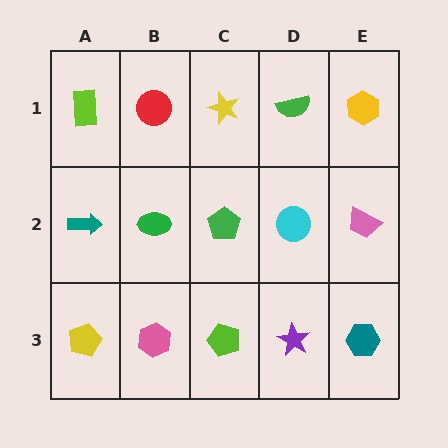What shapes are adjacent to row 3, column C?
A green pentagon (row 2, column C), a pink hexagon (row 3, column B), a purple star (row 3, column D).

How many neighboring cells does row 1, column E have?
2.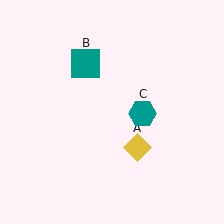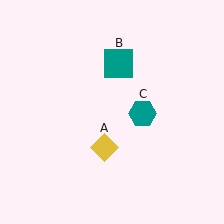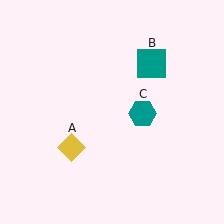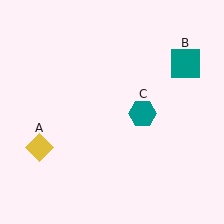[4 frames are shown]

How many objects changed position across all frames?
2 objects changed position: yellow diamond (object A), teal square (object B).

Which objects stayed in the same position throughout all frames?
Teal hexagon (object C) remained stationary.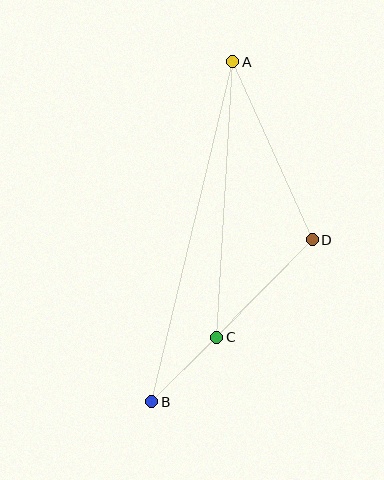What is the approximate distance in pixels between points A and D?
The distance between A and D is approximately 195 pixels.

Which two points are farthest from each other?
Points A and B are farthest from each other.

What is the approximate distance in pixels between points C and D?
The distance between C and D is approximately 136 pixels.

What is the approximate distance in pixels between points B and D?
The distance between B and D is approximately 228 pixels.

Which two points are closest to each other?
Points B and C are closest to each other.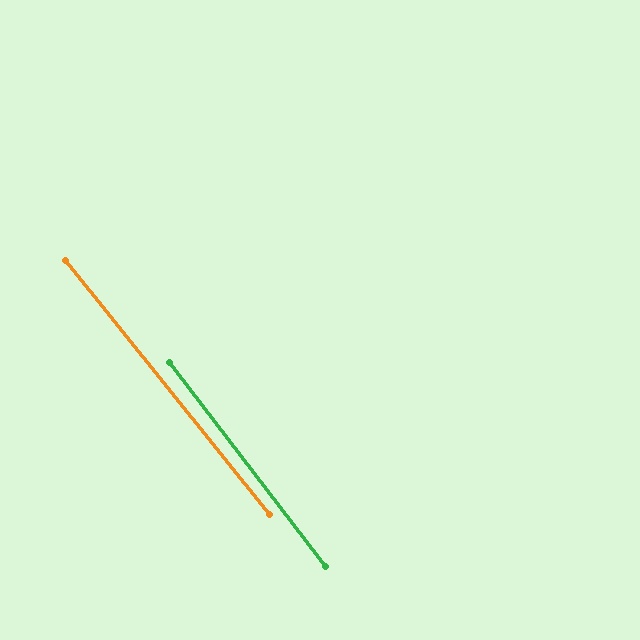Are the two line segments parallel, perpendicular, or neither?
Parallel — their directions differ by only 1.2°.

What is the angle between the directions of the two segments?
Approximately 1 degree.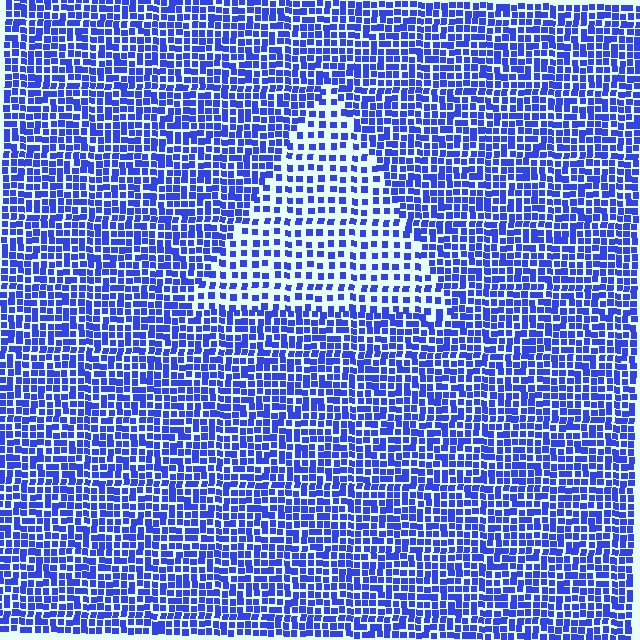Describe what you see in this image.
The image contains small blue elements arranged at two different densities. A triangle-shaped region is visible where the elements are less densely packed than the surrounding area.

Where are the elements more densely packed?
The elements are more densely packed outside the triangle boundary.